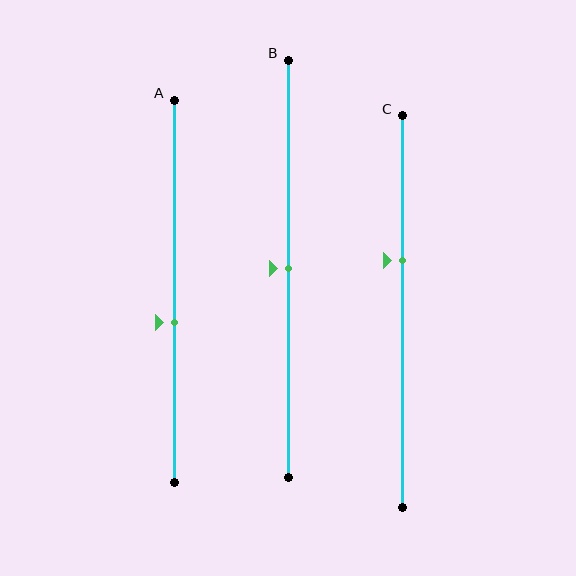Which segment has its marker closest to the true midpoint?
Segment B has its marker closest to the true midpoint.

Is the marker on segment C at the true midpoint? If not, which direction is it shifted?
No, the marker on segment C is shifted upward by about 13% of the segment length.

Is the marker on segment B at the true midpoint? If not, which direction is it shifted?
Yes, the marker on segment B is at the true midpoint.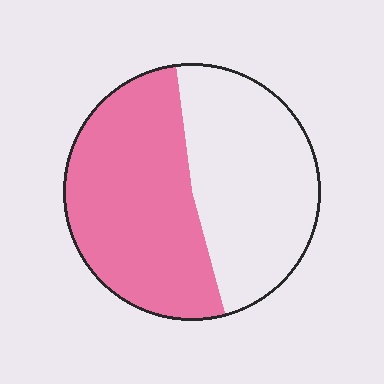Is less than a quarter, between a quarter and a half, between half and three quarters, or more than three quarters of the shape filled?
Between half and three quarters.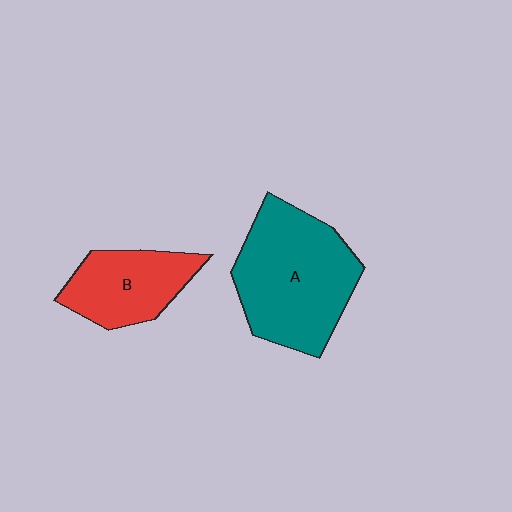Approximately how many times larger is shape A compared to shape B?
Approximately 1.7 times.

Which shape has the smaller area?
Shape B (red).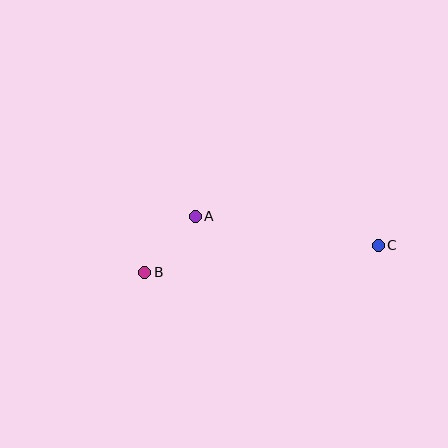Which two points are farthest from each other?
Points B and C are farthest from each other.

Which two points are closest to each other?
Points A and B are closest to each other.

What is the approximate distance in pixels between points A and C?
The distance between A and C is approximately 185 pixels.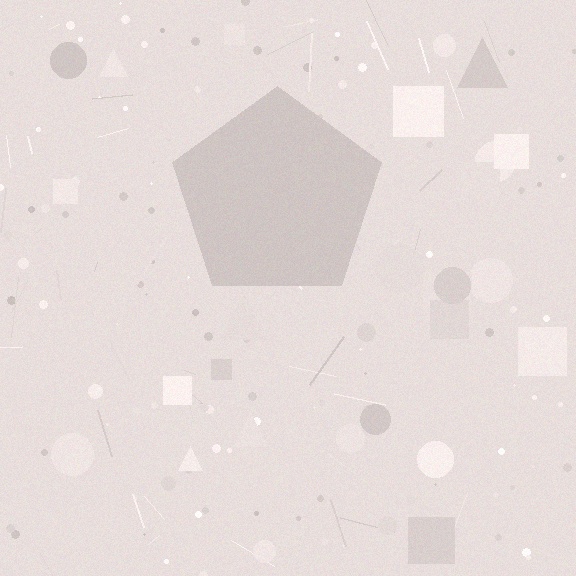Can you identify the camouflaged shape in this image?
The camouflaged shape is a pentagon.